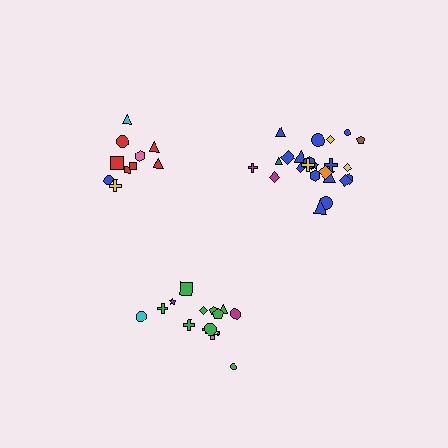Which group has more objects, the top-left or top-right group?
The top-right group.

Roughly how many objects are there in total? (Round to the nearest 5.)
Roughly 50 objects in total.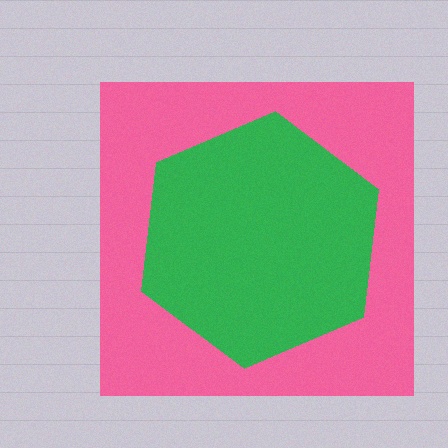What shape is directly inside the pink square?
The green hexagon.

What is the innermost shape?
The green hexagon.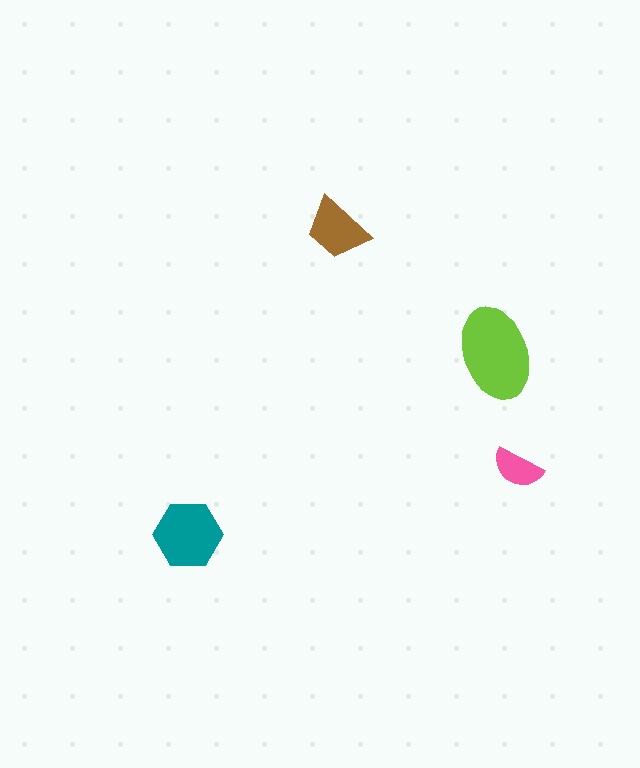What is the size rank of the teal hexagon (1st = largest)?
2nd.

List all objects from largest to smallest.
The lime ellipse, the teal hexagon, the brown trapezoid, the pink semicircle.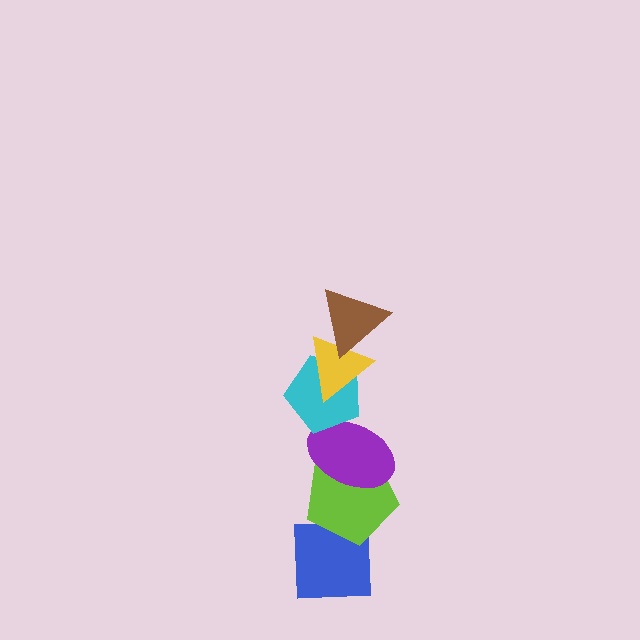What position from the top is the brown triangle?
The brown triangle is 1st from the top.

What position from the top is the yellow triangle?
The yellow triangle is 2nd from the top.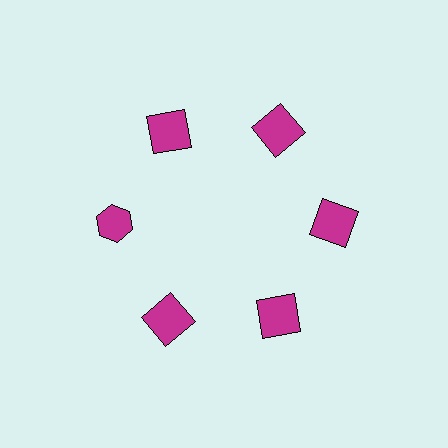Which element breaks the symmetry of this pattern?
The magenta hexagon at roughly the 9 o'clock position breaks the symmetry. All other shapes are magenta squares.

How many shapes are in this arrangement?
There are 6 shapes arranged in a ring pattern.